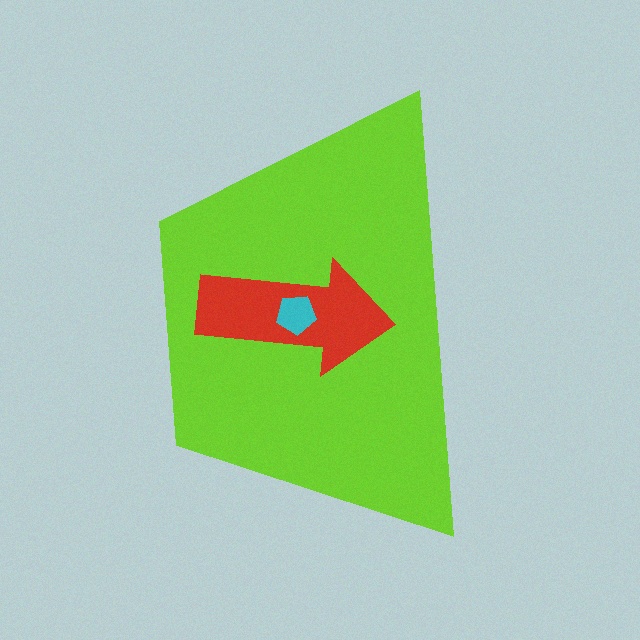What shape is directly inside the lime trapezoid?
The red arrow.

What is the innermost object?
The cyan pentagon.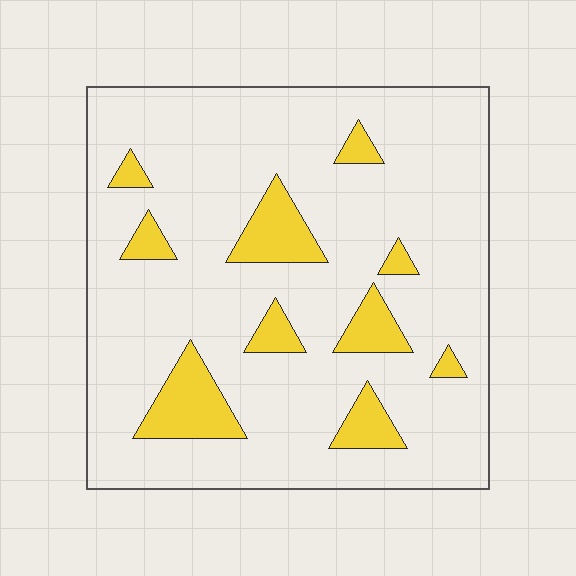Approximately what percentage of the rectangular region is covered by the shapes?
Approximately 15%.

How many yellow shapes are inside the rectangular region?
10.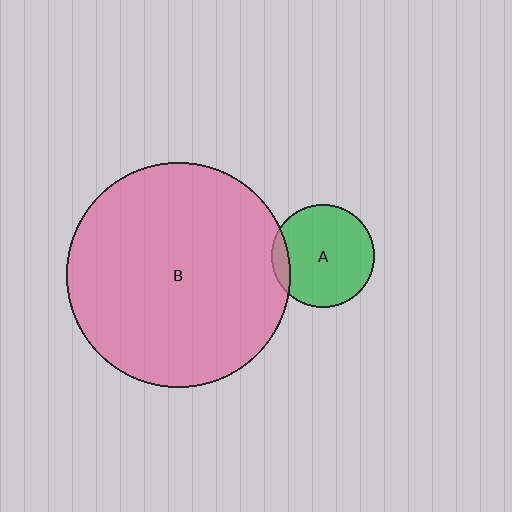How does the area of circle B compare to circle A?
Approximately 4.7 times.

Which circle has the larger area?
Circle B (pink).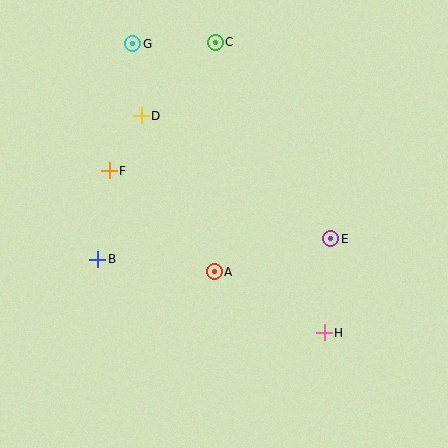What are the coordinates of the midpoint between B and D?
The midpoint between B and D is at (120, 188).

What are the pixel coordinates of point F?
Point F is at (109, 171).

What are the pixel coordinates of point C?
Point C is at (215, 42).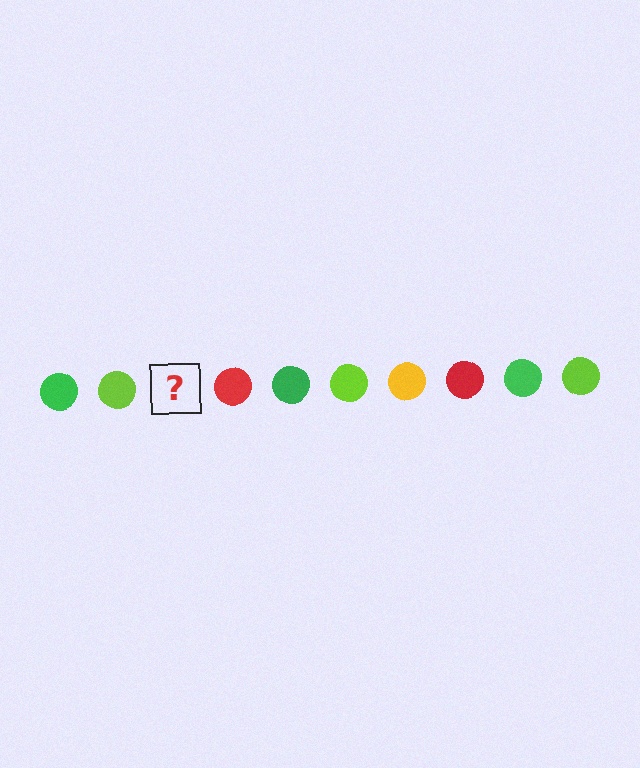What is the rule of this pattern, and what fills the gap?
The rule is that the pattern cycles through green, lime, yellow, red circles. The gap should be filled with a yellow circle.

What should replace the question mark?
The question mark should be replaced with a yellow circle.